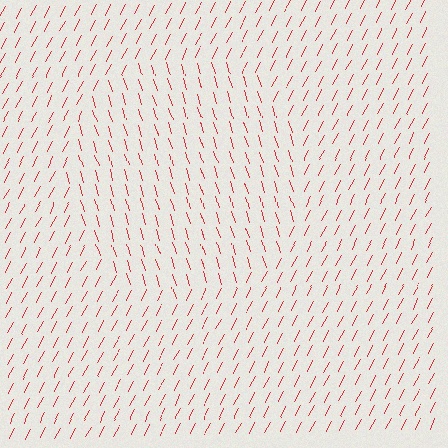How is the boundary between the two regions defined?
The boundary is defined purely by a change in line orientation (approximately 45 degrees difference). All lines are the same color and thickness.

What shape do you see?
I see a circle.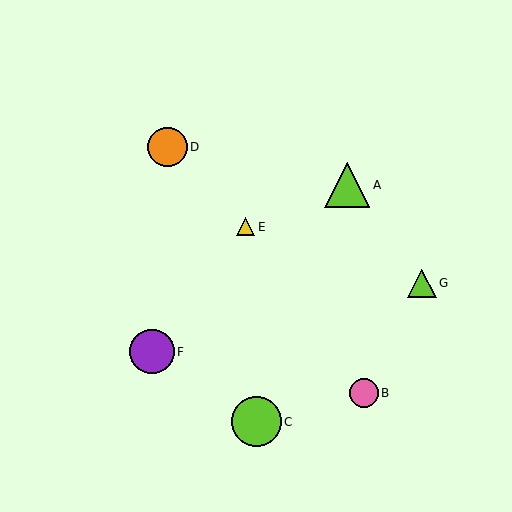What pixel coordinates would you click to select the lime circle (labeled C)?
Click at (256, 422) to select the lime circle C.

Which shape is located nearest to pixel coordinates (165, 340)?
The purple circle (labeled F) at (152, 352) is nearest to that location.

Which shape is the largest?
The lime circle (labeled C) is the largest.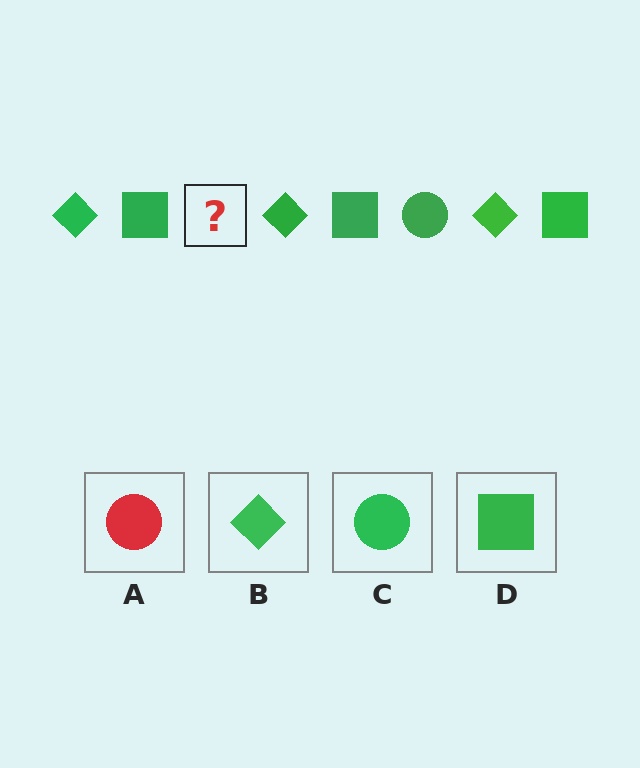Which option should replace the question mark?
Option C.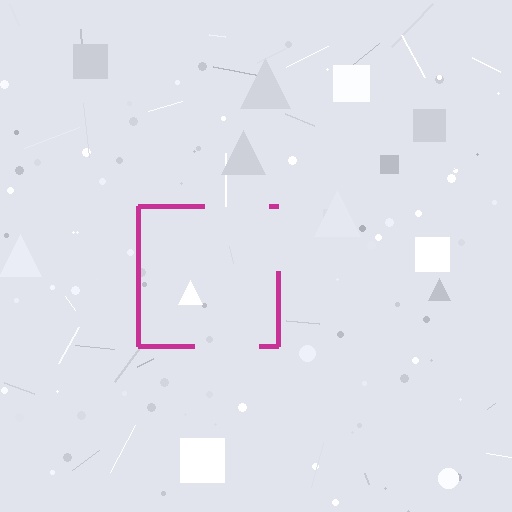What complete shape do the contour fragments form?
The contour fragments form a square.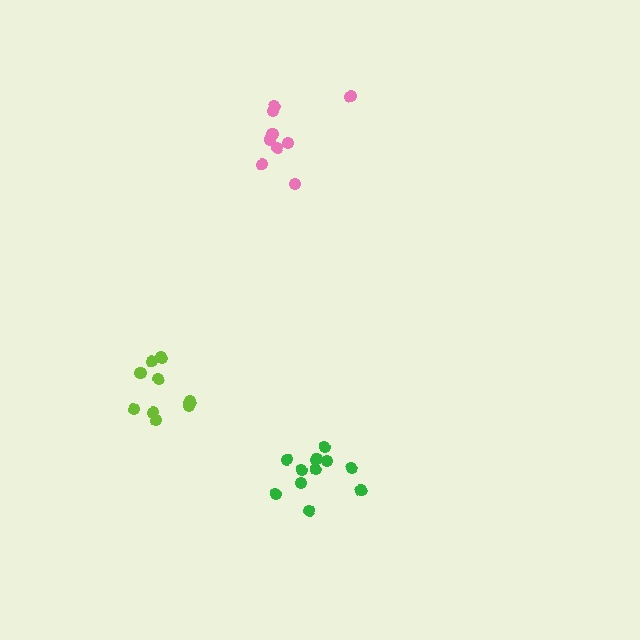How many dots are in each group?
Group 1: 9 dots, Group 2: 9 dots, Group 3: 11 dots (29 total).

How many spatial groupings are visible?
There are 3 spatial groupings.